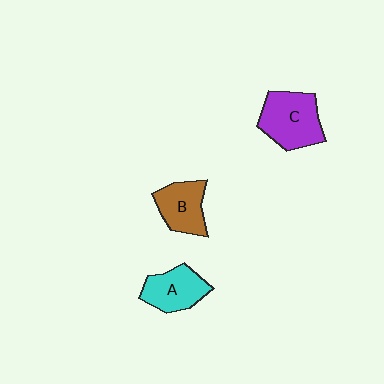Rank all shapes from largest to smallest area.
From largest to smallest: C (purple), A (cyan), B (brown).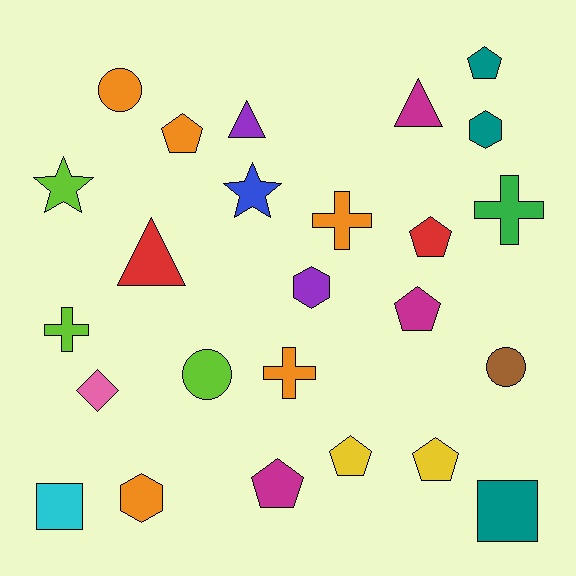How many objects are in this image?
There are 25 objects.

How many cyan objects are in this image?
There is 1 cyan object.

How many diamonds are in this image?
There is 1 diamond.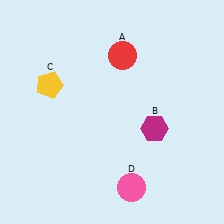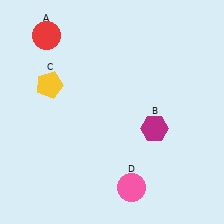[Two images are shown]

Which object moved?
The red circle (A) moved left.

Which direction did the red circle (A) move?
The red circle (A) moved left.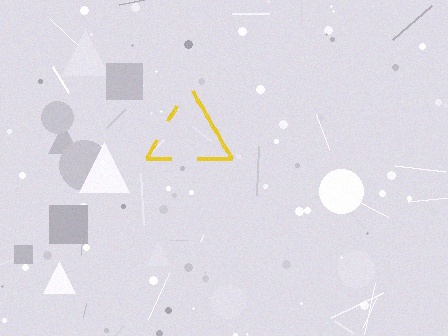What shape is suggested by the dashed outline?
The dashed outline suggests a triangle.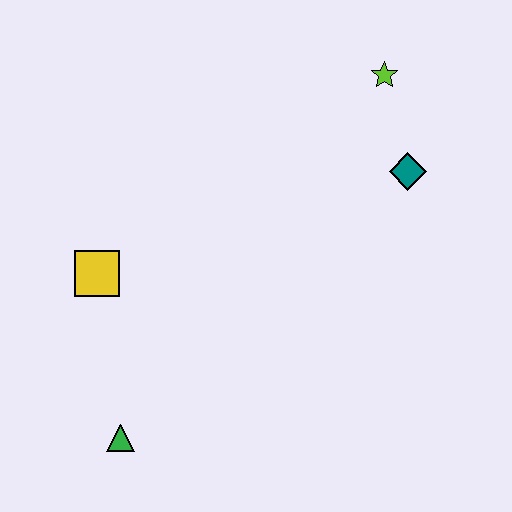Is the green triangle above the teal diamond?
No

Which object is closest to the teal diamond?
The lime star is closest to the teal diamond.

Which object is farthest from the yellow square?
The lime star is farthest from the yellow square.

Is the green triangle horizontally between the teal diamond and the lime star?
No